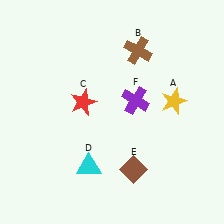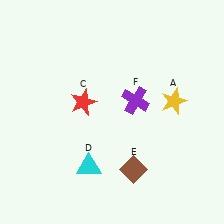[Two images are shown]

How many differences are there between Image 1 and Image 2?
There is 1 difference between the two images.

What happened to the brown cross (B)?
The brown cross (B) was removed in Image 2. It was in the top-right area of Image 1.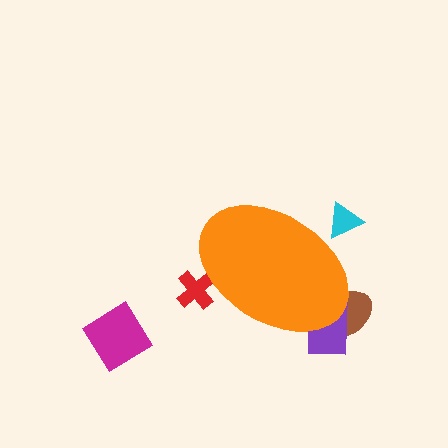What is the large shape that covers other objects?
An orange ellipse.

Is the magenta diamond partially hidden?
No, the magenta diamond is fully visible.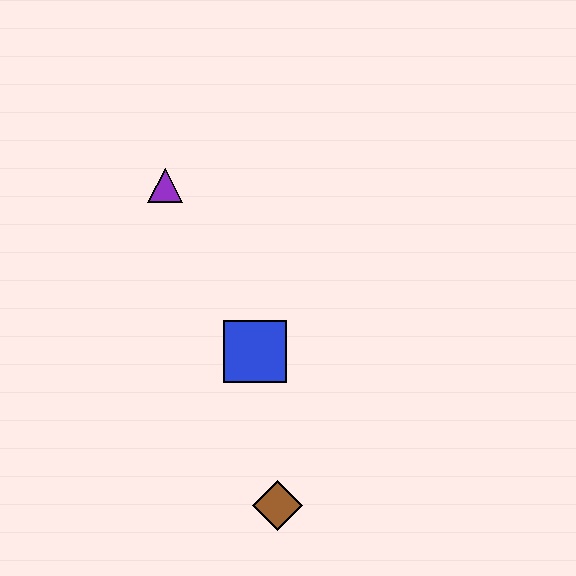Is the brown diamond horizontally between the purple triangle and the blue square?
No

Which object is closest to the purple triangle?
The blue square is closest to the purple triangle.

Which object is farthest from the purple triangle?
The brown diamond is farthest from the purple triangle.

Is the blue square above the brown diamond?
Yes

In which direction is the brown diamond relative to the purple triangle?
The brown diamond is below the purple triangle.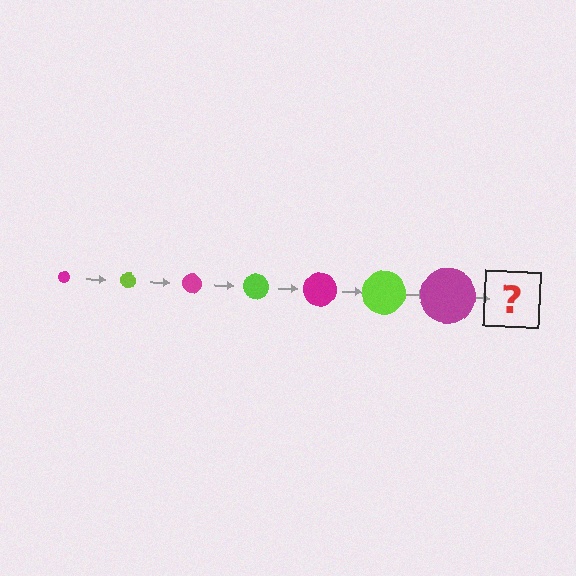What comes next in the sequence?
The next element should be a lime circle, larger than the previous one.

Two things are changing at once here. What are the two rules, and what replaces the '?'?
The two rules are that the circle grows larger each step and the color cycles through magenta and lime. The '?' should be a lime circle, larger than the previous one.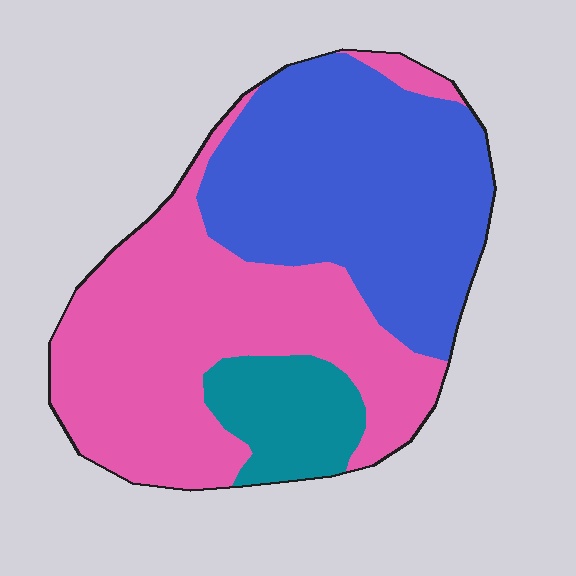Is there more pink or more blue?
Pink.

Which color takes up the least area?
Teal, at roughly 10%.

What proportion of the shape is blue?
Blue covers roughly 40% of the shape.